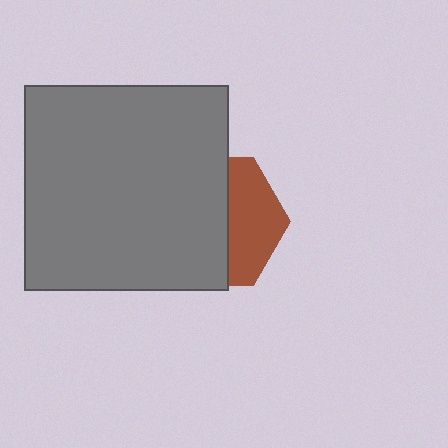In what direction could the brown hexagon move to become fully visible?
The brown hexagon could move right. That would shift it out from behind the gray square entirely.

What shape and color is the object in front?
The object in front is a gray square.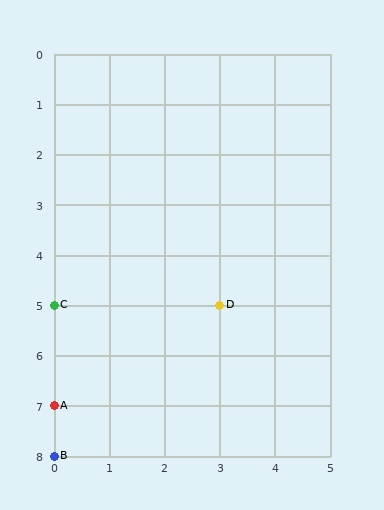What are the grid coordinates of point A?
Point A is at grid coordinates (0, 7).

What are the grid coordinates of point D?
Point D is at grid coordinates (3, 5).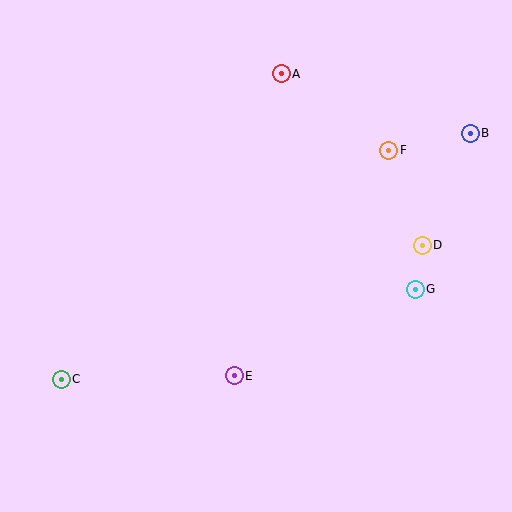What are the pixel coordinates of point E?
Point E is at (234, 376).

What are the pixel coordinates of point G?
Point G is at (415, 289).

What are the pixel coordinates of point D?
Point D is at (422, 245).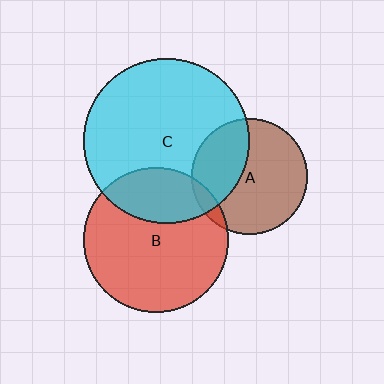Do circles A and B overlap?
Yes.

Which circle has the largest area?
Circle C (cyan).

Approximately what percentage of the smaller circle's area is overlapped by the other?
Approximately 5%.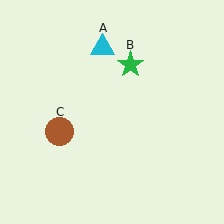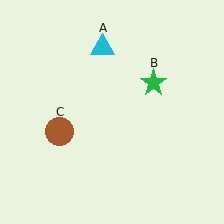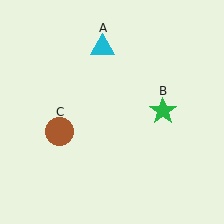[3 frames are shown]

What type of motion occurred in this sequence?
The green star (object B) rotated clockwise around the center of the scene.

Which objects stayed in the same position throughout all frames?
Cyan triangle (object A) and brown circle (object C) remained stationary.